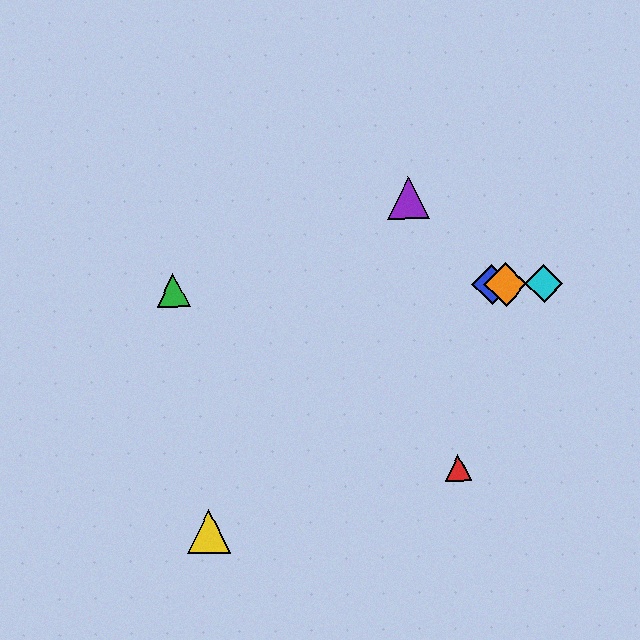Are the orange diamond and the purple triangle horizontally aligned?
No, the orange diamond is at y≈284 and the purple triangle is at y≈198.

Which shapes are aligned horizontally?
The blue diamond, the green triangle, the orange diamond, the cyan diamond are aligned horizontally.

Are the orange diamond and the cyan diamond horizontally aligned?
Yes, both are at y≈284.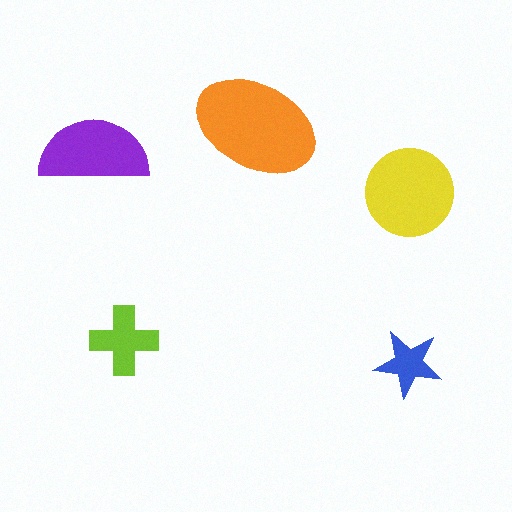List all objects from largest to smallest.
The orange ellipse, the yellow circle, the purple semicircle, the lime cross, the blue star.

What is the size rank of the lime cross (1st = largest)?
4th.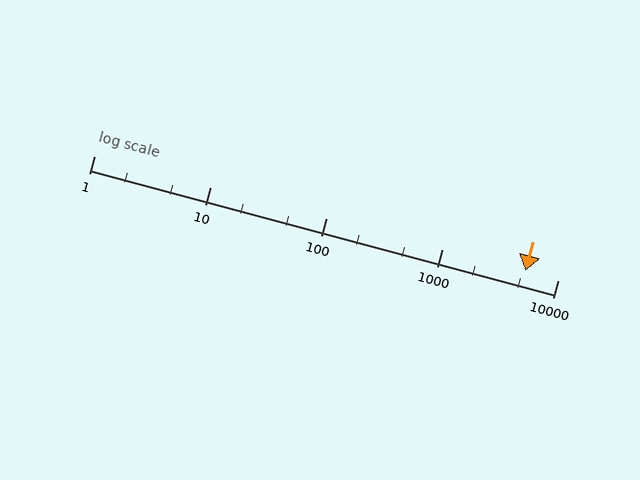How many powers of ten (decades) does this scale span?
The scale spans 4 decades, from 1 to 10000.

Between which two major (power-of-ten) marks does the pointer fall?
The pointer is between 1000 and 10000.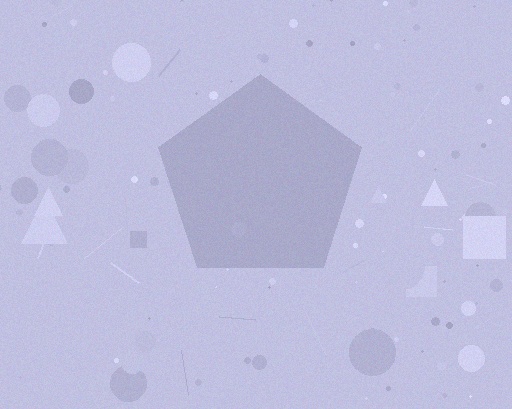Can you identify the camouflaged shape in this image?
The camouflaged shape is a pentagon.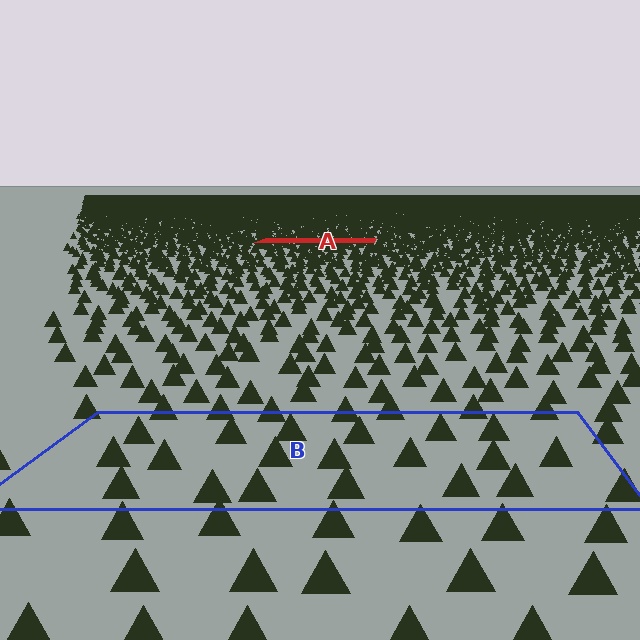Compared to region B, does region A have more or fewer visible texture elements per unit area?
Region A has more texture elements per unit area — they are packed more densely because it is farther away.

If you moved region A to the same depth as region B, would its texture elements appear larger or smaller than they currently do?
They would appear larger. At a closer depth, the same texture elements are projected at a bigger on-screen size.